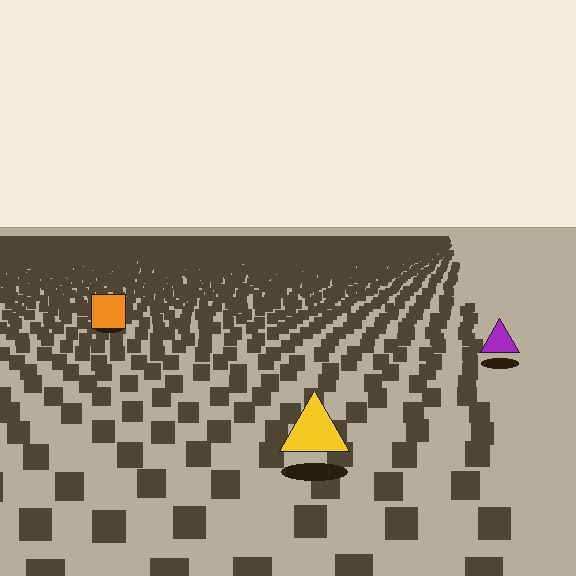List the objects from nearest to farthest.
From nearest to farthest: the yellow triangle, the purple triangle, the orange square.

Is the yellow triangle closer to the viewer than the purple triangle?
Yes. The yellow triangle is closer — you can tell from the texture gradient: the ground texture is coarser near it.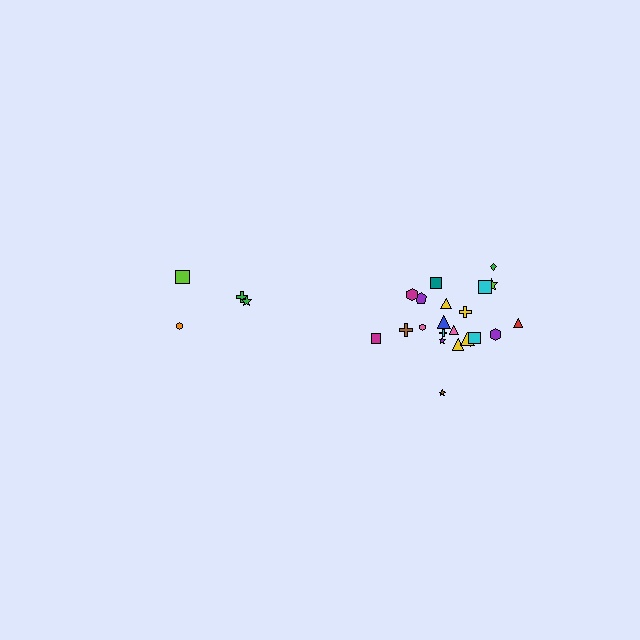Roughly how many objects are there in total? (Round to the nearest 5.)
Roughly 25 objects in total.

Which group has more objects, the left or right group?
The right group.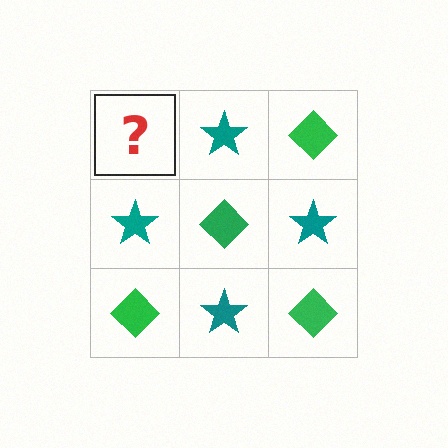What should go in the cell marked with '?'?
The missing cell should contain a green diamond.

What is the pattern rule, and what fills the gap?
The rule is that it alternates green diamond and teal star in a checkerboard pattern. The gap should be filled with a green diamond.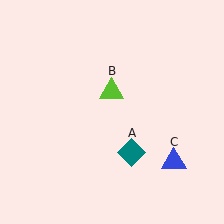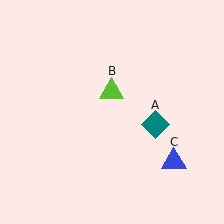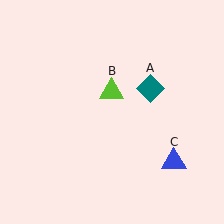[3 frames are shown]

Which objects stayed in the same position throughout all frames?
Lime triangle (object B) and blue triangle (object C) remained stationary.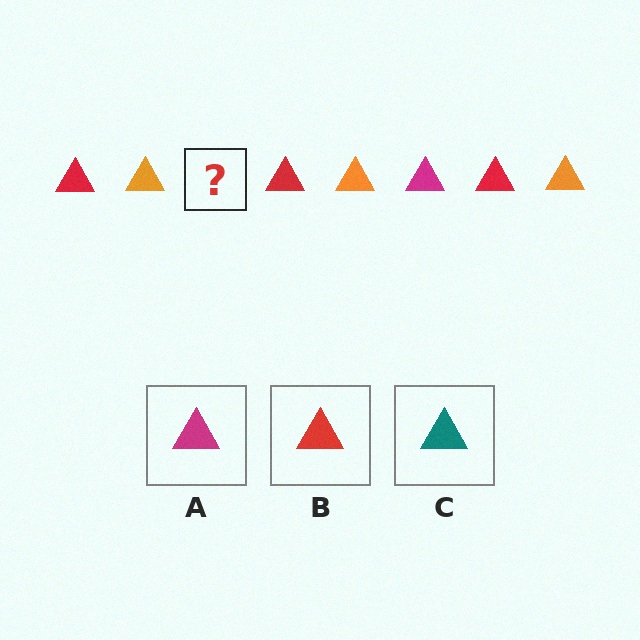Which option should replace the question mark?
Option A.